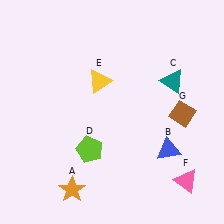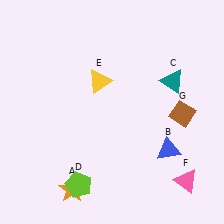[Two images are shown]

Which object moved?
The lime pentagon (D) moved down.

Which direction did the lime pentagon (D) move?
The lime pentagon (D) moved down.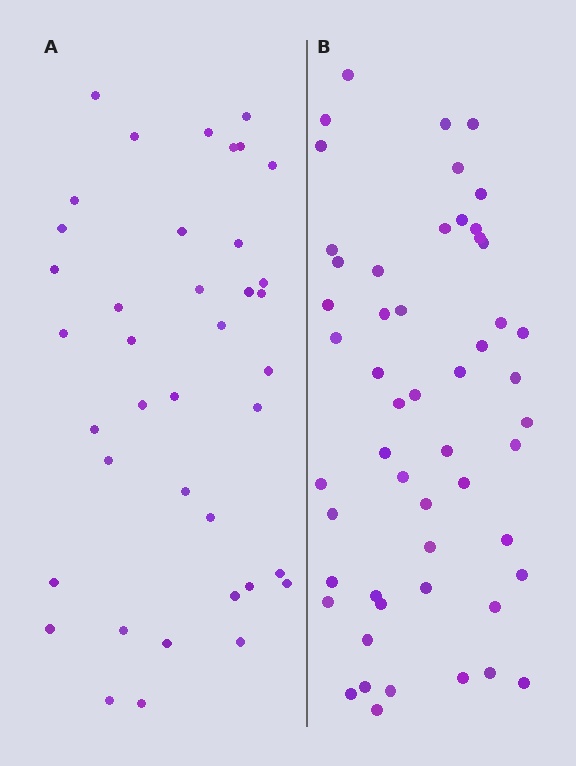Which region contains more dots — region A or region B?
Region B (the right region) has more dots.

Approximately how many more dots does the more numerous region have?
Region B has approximately 15 more dots than region A.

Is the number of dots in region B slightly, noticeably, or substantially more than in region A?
Region B has noticeably more, but not dramatically so. The ratio is roughly 1.4 to 1.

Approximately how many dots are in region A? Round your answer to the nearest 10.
About 40 dots. (The exact count is 39, which rounds to 40.)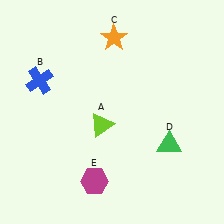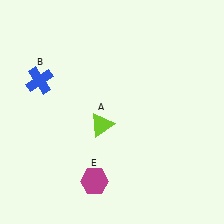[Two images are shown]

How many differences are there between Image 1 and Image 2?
There are 2 differences between the two images.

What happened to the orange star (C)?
The orange star (C) was removed in Image 2. It was in the top-right area of Image 1.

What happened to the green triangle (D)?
The green triangle (D) was removed in Image 2. It was in the bottom-right area of Image 1.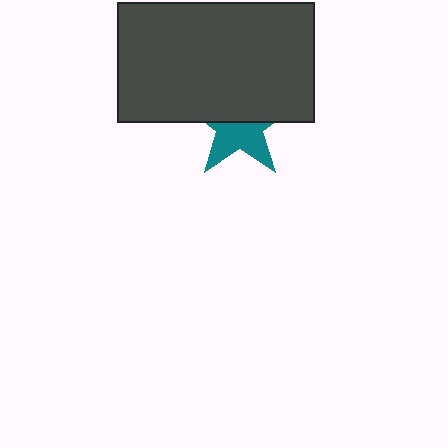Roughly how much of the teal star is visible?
About half of it is visible (roughly 47%).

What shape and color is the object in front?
The object in front is a dark gray rectangle.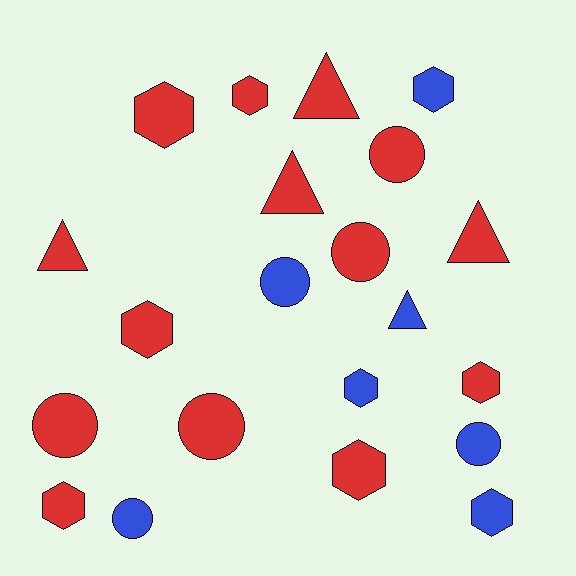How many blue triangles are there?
There is 1 blue triangle.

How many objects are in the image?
There are 21 objects.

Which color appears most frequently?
Red, with 14 objects.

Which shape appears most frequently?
Hexagon, with 9 objects.